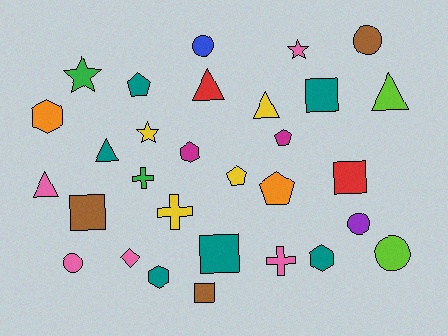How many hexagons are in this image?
There are 4 hexagons.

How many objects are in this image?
There are 30 objects.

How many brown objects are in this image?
There are 3 brown objects.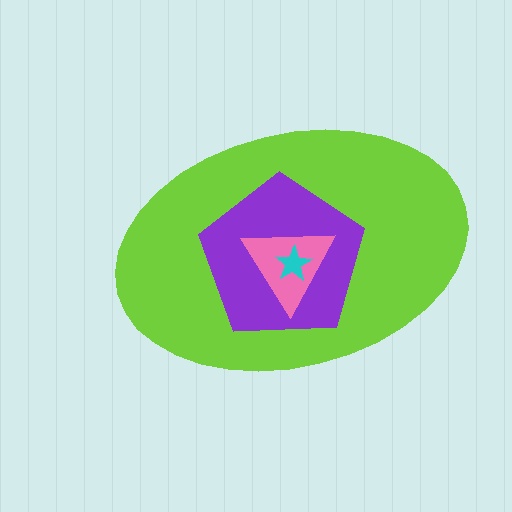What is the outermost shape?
The lime ellipse.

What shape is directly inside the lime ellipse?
The purple pentagon.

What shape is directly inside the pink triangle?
The cyan star.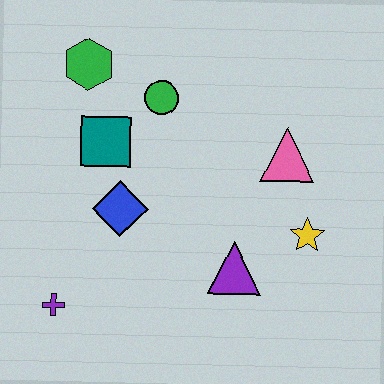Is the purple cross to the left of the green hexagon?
Yes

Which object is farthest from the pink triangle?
The purple cross is farthest from the pink triangle.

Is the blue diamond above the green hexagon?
No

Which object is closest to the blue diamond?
The teal square is closest to the blue diamond.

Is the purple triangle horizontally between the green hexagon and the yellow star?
Yes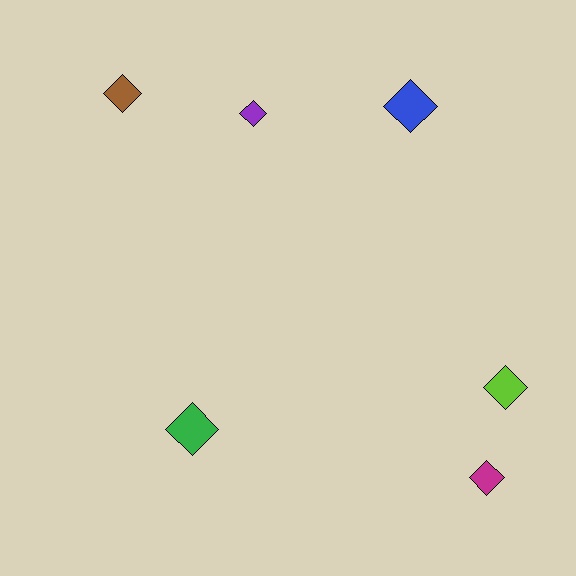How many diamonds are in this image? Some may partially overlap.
There are 6 diamonds.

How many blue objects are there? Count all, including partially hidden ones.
There is 1 blue object.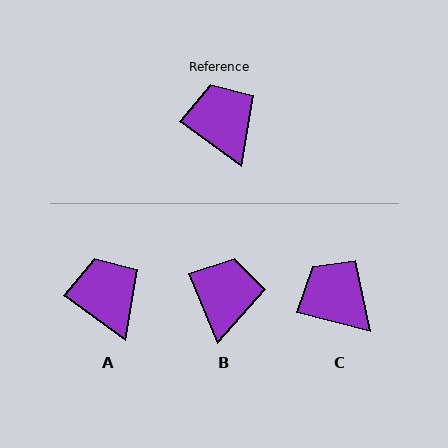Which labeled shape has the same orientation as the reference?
A.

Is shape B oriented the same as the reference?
No, it is off by about 32 degrees.